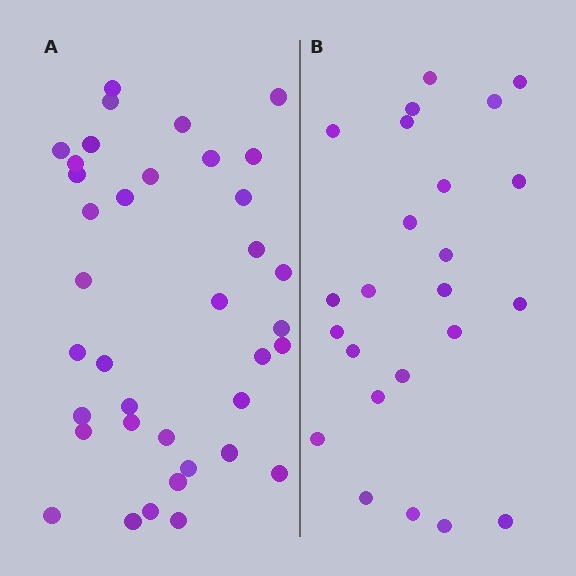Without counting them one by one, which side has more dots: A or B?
Region A (the left region) has more dots.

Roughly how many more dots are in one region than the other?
Region A has approximately 15 more dots than region B.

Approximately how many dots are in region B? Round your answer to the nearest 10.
About 20 dots. (The exact count is 24, which rounds to 20.)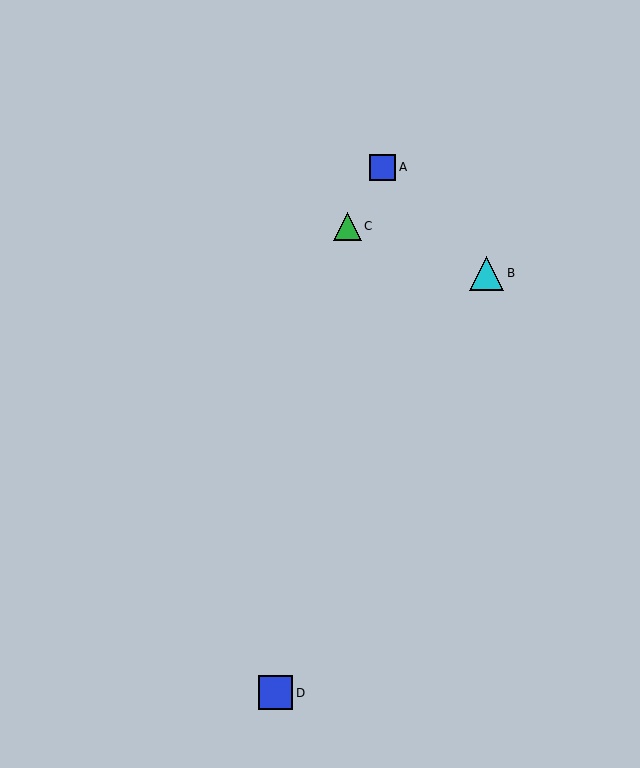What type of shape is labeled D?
Shape D is a blue square.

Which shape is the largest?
The blue square (labeled D) is the largest.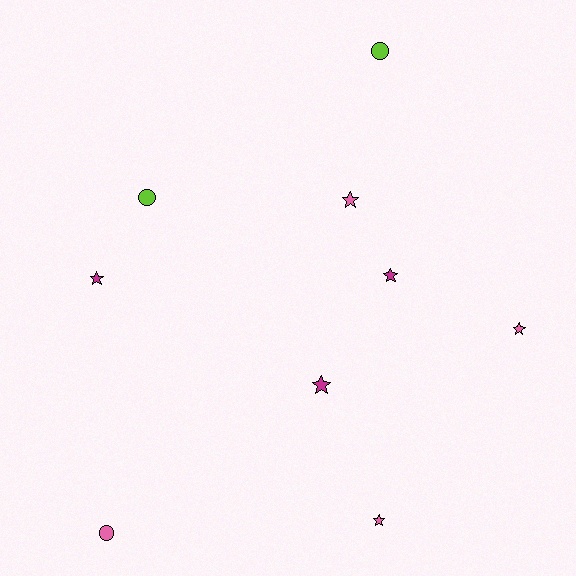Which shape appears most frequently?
Star, with 6 objects.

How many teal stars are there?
There are no teal stars.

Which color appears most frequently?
Pink, with 4 objects.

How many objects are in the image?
There are 9 objects.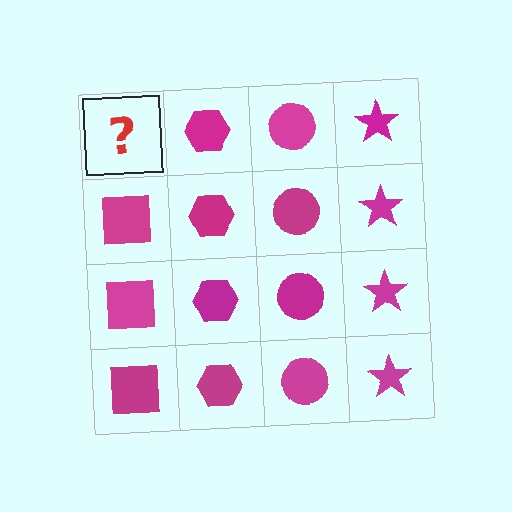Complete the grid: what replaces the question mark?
The question mark should be replaced with a magenta square.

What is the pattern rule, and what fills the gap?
The rule is that each column has a consistent shape. The gap should be filled with a magenta square.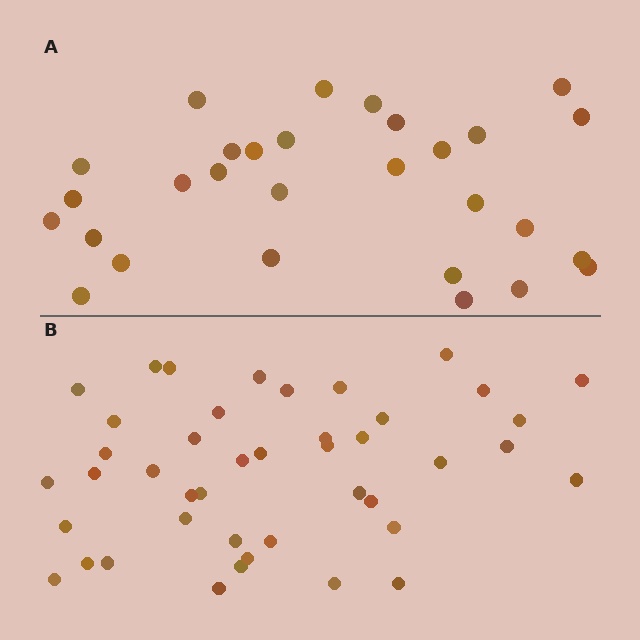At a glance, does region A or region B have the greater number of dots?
Region B (the bottom region) has more dots.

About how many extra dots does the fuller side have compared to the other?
Region B has approximately 15 more dots than region A.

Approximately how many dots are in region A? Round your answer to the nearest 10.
About 30 dots. (The exact count is 29, which rounds to 30.)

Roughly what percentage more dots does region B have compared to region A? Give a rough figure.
About 50% more.